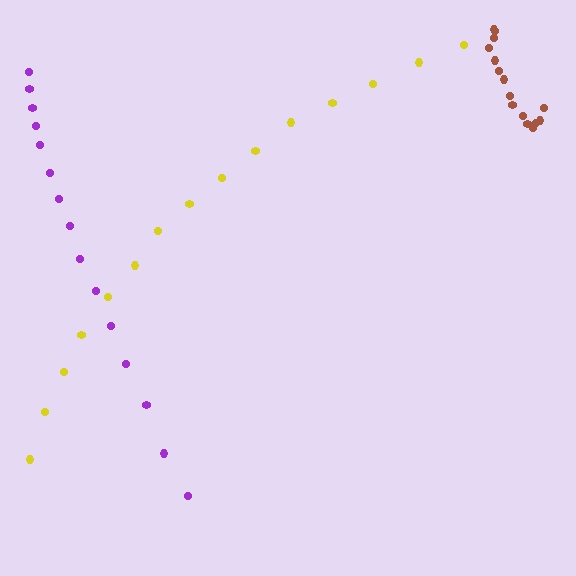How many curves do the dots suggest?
There are 3 distinct paths.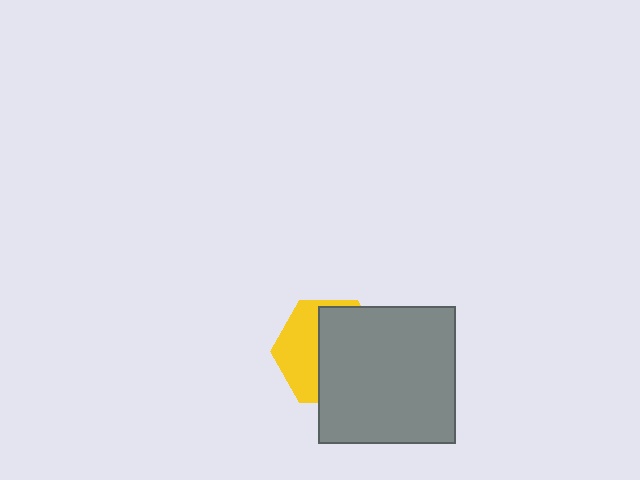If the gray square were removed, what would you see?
You would see the complete yellow hexagon.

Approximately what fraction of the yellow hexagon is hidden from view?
Roughly 60% of the yellow hexagon is hidden behind the gray square.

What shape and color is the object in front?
The object in front is a gray square.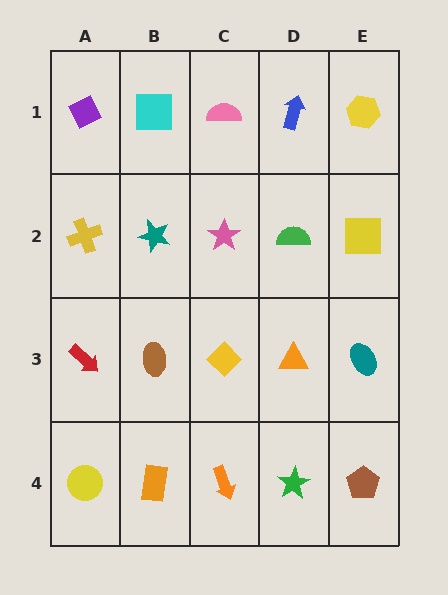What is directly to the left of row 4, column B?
A yellow circle.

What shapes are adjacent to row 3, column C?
A pink star (row 2, column C), an orange arrow (row 4, column C), a brown ellipse (row 3, column B), an orange triangle (row 3, column D).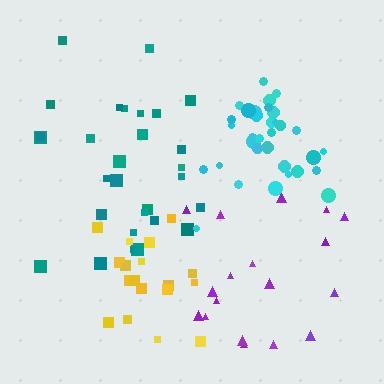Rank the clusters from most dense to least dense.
cyan, yellow, teal, purple.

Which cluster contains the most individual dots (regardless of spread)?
Cyan (33).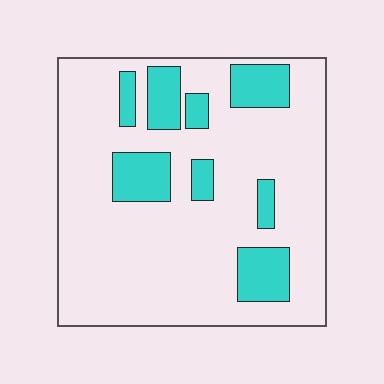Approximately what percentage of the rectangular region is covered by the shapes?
Approximately 20%.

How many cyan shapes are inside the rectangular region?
8.